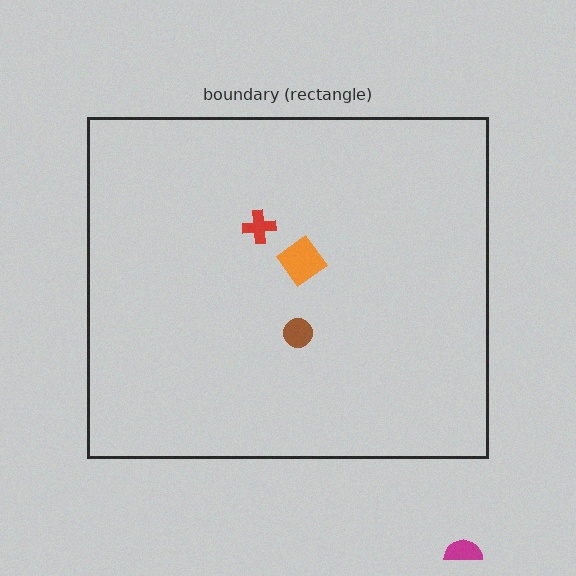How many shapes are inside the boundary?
3 inside, 1 outside.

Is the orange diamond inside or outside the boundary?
Inside.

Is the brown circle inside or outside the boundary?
Inside.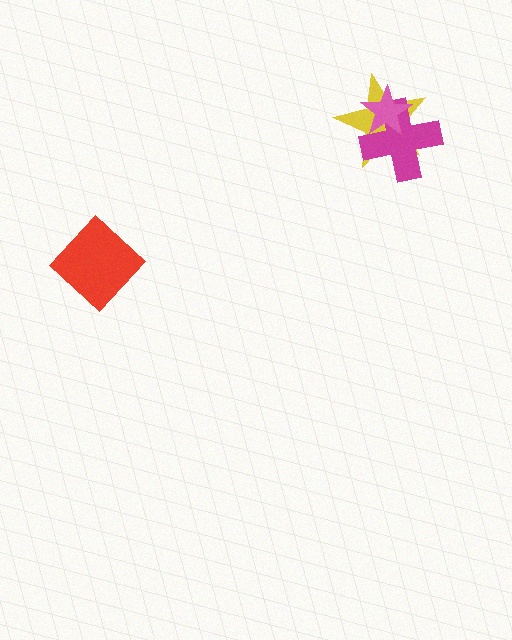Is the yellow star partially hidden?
Yes, it is partially covered by another shape.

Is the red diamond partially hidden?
No, no other shape covers it.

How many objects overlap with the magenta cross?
2 objects overlap with the magenta cross.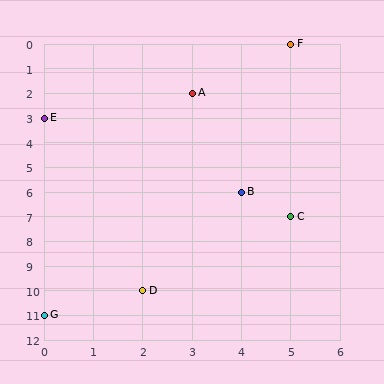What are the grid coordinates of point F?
Point F is at grid coordinates (5, 0).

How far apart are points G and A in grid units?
Points G and A are 3 columns and 9 rows apart (about 9.5 grid units diagonally).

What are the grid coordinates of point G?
Point G is at grid coordinates (0, 11).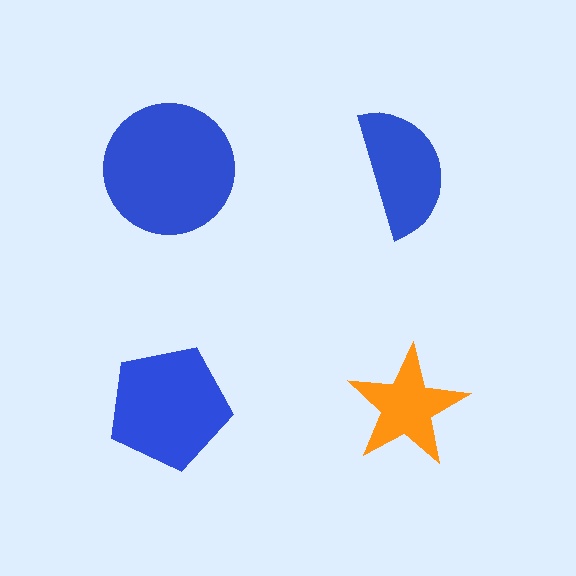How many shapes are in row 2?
2 shapes.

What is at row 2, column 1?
A blue pentagon.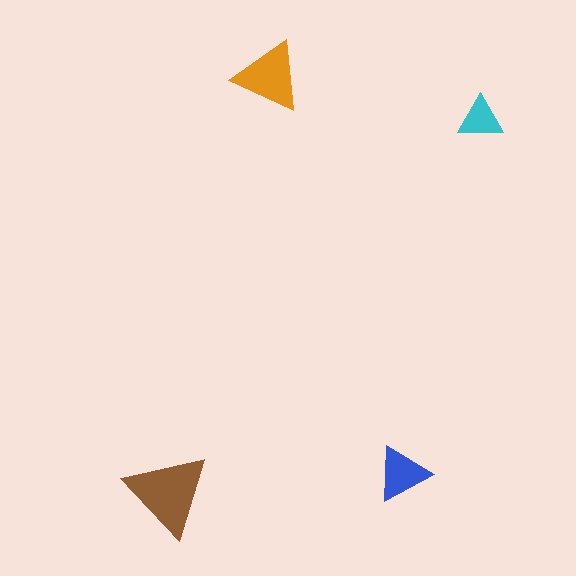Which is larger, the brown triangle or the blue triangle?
The brown one.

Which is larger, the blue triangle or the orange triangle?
The orange one.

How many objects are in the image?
There are 4 objects in the image.